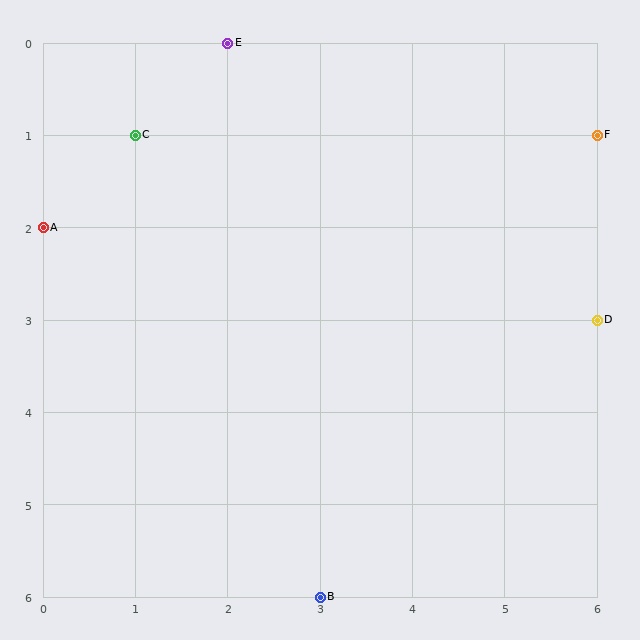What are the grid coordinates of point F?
Point F is at grid coordinates (6, 1).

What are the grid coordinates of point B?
Point B is at grid coordinates (3, 6).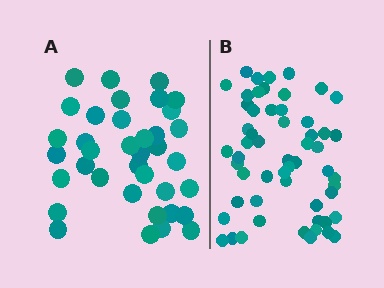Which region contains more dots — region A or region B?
Region B (the right region) has more dots.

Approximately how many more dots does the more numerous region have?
Region B has approximately 20 more dots than region A.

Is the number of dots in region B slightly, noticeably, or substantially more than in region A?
Region B has substantially more. The ratio is roughly 1.5 to 1.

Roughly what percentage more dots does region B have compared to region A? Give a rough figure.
About 50% more.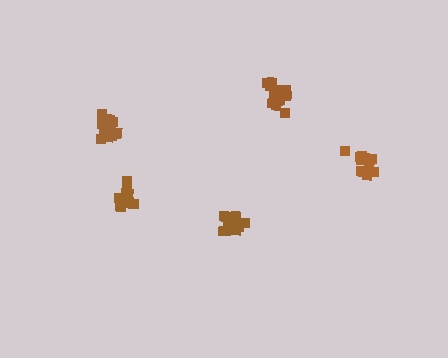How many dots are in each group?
Group 1: 11 dots, Group 2: 15 dots, Group 3: 15 dots, Group 4: 13 dots, Group 5: 16 dots (70 total).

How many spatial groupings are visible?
There are 5 spatial groupings.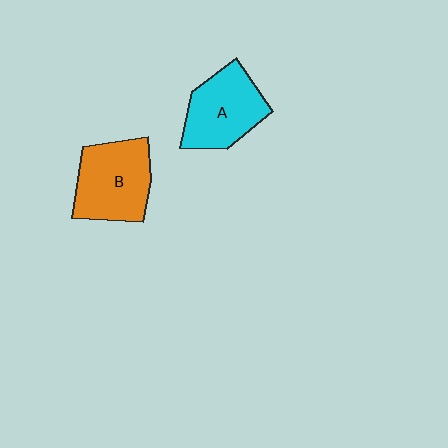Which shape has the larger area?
Shape B (orange).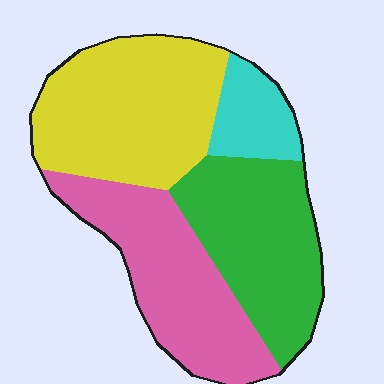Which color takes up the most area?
Yellow, at roughly 35%.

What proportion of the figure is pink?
Pink takes up between a sixth and a third of the figure.